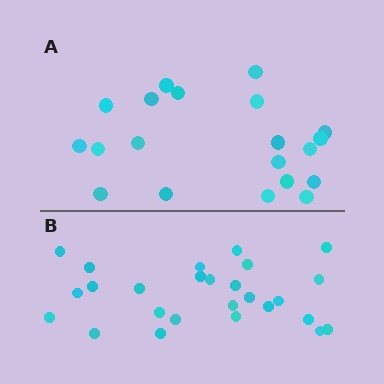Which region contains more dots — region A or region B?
Region B (the bottom region) has more dots.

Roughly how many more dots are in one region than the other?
Region B has about 6 more dots than region A.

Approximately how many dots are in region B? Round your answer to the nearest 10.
About 30 dots. (The exact count is 26, which rounds to 30.)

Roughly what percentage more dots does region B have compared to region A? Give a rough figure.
About 30% more.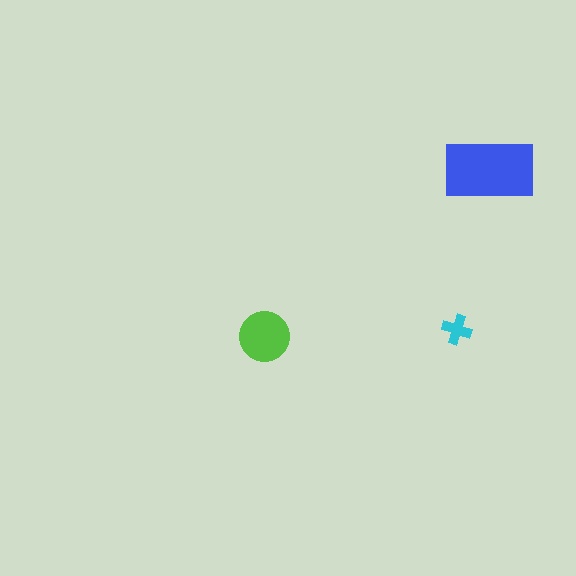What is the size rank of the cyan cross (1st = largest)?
3rd.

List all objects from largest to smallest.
The blue rectangle, the lime circle, the cyan cross.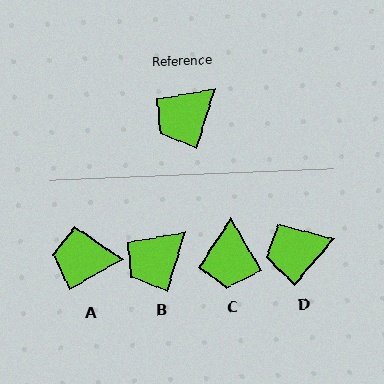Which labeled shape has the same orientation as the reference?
B.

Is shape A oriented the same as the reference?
No, it is off by about 44 degrees.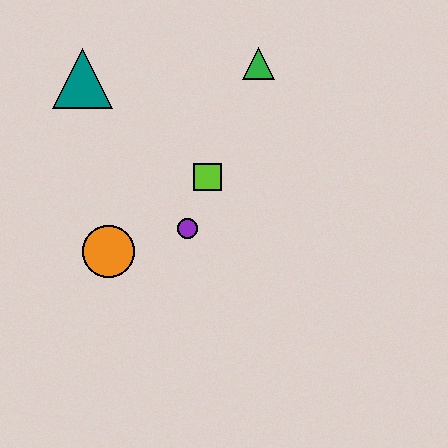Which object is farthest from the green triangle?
The orange circle is farthest from the green triangle.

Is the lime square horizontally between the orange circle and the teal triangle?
No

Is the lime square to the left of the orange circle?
No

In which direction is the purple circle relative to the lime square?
The purple circle is below the lime square.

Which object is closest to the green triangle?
The lime square is closest to the green triangle.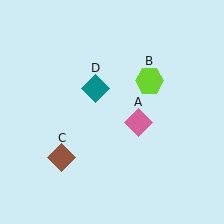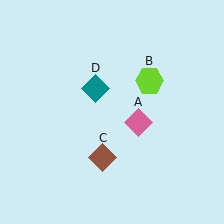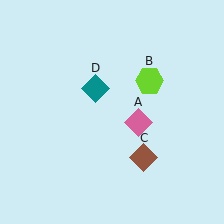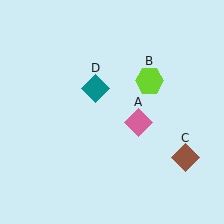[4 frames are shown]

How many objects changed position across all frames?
1 object changed position: brown diamond (object C).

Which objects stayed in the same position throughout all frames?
Pink diamond (object A) and lime hexagon (object B) and teal diamond (object D) remained stationary.